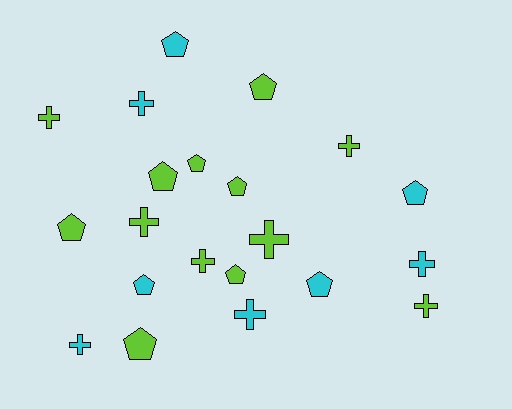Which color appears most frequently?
Lime, with 13 objects.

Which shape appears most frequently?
Pentagon, with 11 objects.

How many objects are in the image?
There are 21 objects.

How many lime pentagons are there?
There are 7 lime pentagons.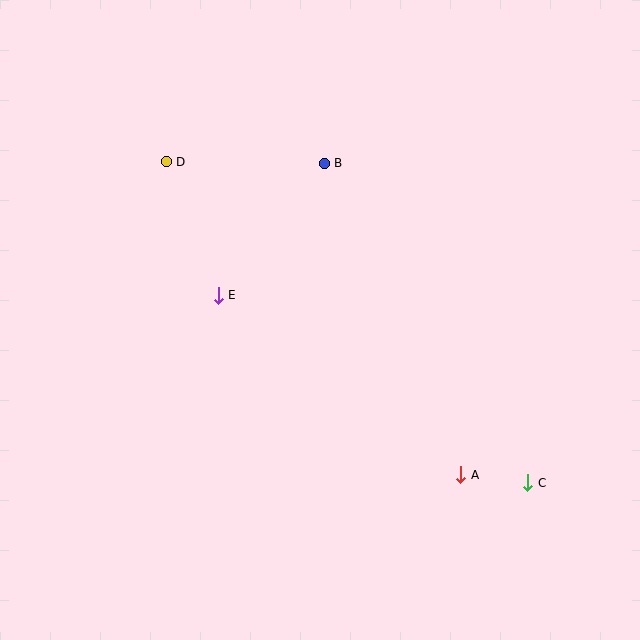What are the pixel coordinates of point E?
Point E is at (218, 295).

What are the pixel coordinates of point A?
Point A is at (461, 475).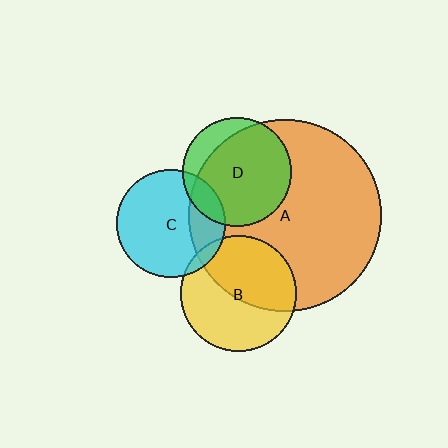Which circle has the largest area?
Circle A (orange).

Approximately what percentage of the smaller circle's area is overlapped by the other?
Approximately 50%.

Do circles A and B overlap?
Yes.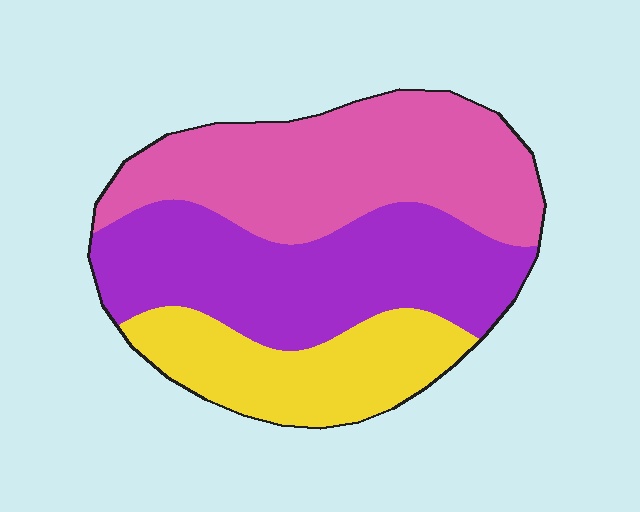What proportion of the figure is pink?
Pink covers 39% of the figure.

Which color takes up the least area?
Yellow, at roughly 25%.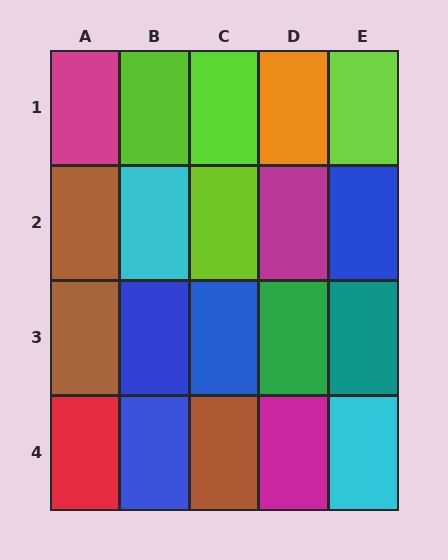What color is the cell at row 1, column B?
Lime.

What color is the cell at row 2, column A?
Brown.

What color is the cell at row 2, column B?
Cyan.